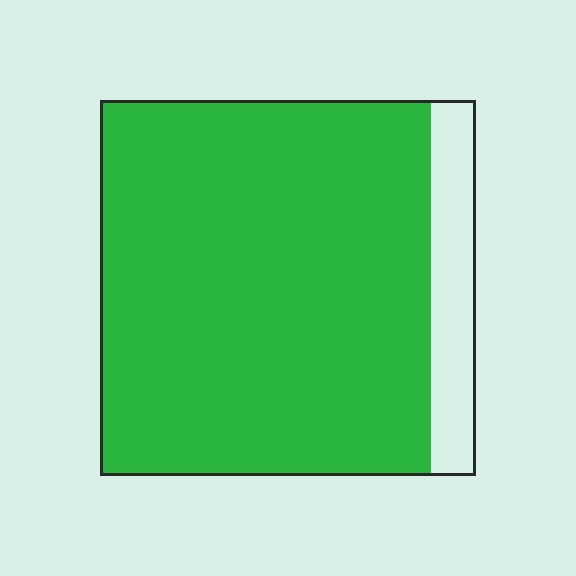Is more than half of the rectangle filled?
Yes.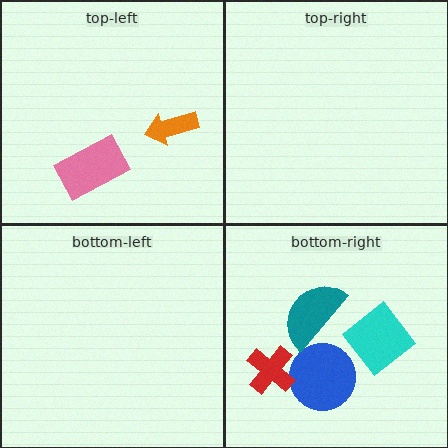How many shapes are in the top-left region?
2.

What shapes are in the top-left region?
The orange arrow, the pink rectangle.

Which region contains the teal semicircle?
The bottom-right region.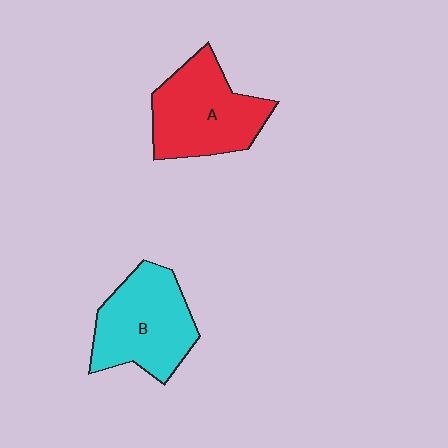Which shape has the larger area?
Shape A (red).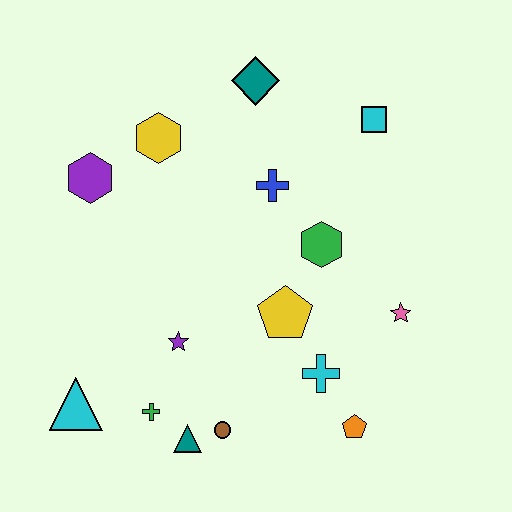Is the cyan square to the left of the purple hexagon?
No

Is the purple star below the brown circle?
No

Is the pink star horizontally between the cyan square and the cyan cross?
No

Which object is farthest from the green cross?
The cyan square is farthest from the green cross.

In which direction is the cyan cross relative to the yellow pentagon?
The cyan cross is below the yellow pentagon.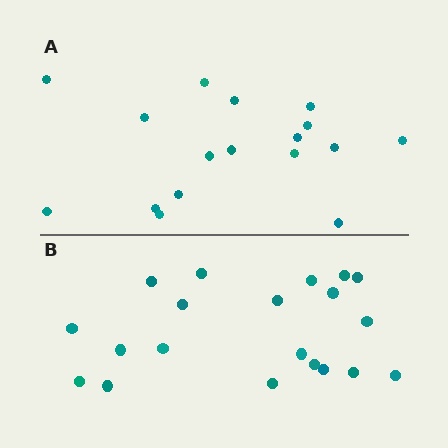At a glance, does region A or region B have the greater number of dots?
Region B (the bottom region) has more dots.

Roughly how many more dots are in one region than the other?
Region B has just a few more — roughly 2 or 3 more dots than region A.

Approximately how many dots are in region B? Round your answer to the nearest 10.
About 20 dots.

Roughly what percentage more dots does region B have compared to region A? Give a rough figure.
About 20% more.